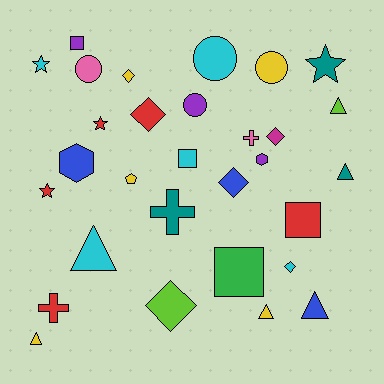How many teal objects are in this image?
There are 3 teal objects.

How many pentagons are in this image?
There is 1 pentagon.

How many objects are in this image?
There are 30 objects.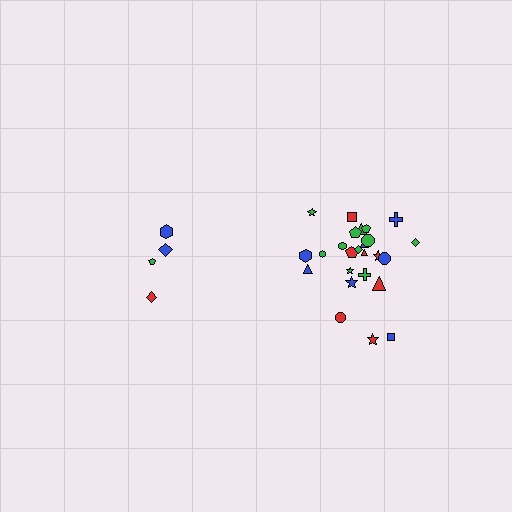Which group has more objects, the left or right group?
The right group.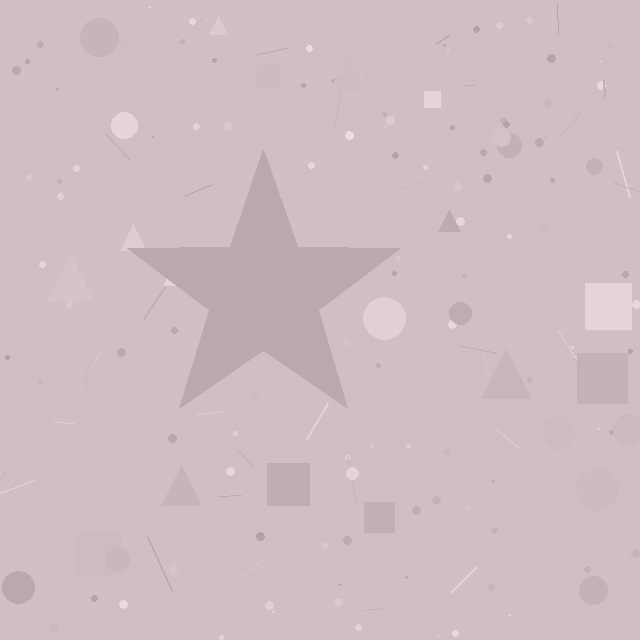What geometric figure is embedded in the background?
A star is embedded in the background.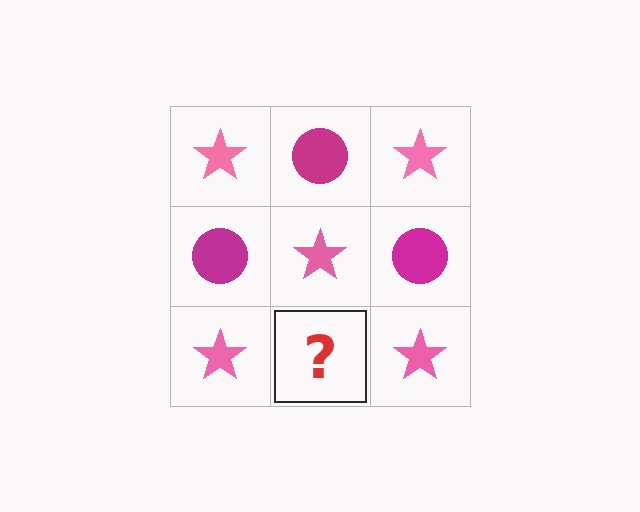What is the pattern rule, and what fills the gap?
The rule is that it alternates pink star and magenta circle in a checkerboard pattern. The gap should be filled with a magenta circle.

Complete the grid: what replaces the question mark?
The question mark should be replaced with a magenta circle.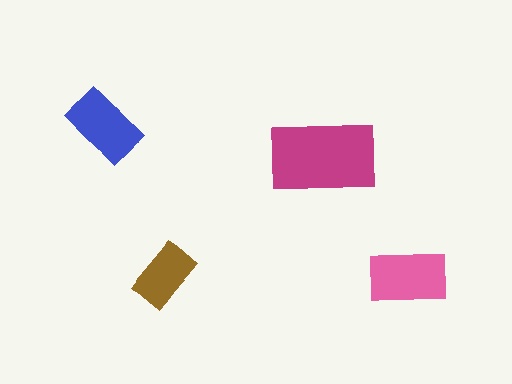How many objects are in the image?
There are 4 objects in the image.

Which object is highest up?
The blue rectangle is topmost.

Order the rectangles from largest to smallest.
the magenta one, the pink one, the blue one, the brown one.